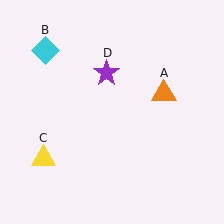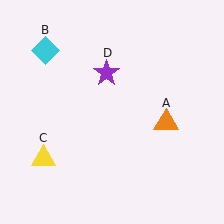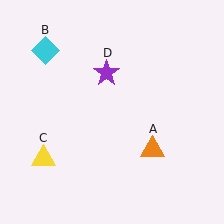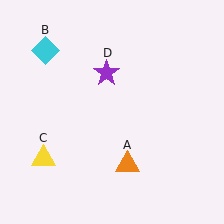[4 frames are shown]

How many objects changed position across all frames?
1 object changed position: orange triangle (object A).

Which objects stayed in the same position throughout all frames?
Cyan diamond (object B) and yellow triangle (object C) and purple star (object D) remained stationary.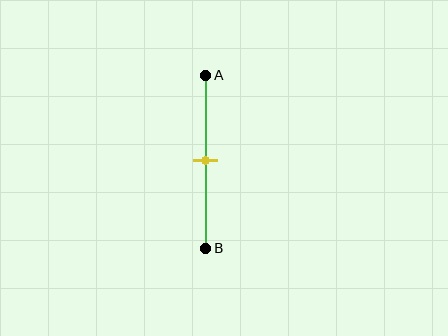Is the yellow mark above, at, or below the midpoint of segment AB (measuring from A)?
The yellow mark is approximately at the midpoint of segment AB.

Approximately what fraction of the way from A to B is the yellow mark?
The yellow mark is approximately 50% of the way from A to B.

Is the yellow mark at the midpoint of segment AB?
Yes, the mark is approximately at the midpoint.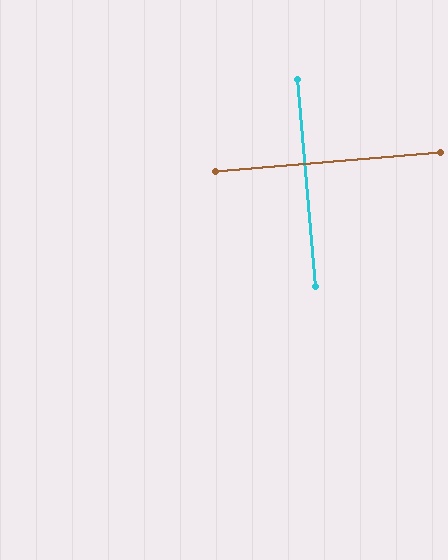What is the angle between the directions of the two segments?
Approximately 90 degrees.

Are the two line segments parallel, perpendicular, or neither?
Perpendicular — they meet at approximately 90°.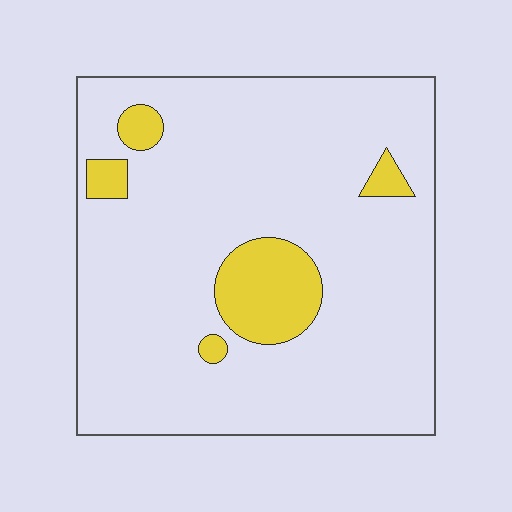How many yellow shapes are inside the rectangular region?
5.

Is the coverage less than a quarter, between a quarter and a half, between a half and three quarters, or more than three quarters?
Less than a quarter.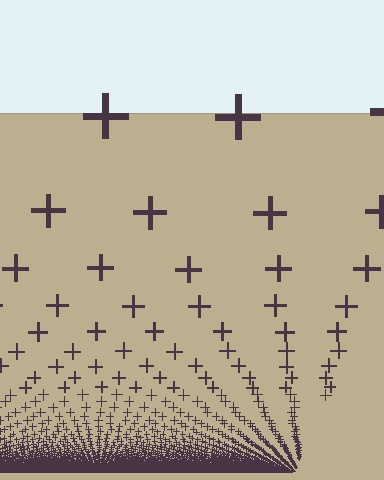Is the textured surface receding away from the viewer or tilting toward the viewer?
The surface appears to tilt toward the viewer. Texture elements get larger and sparser toward the top.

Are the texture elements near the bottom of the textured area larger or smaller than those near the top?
Smaller. The gradient is inverted — elements near the bottom are smaller and denser.